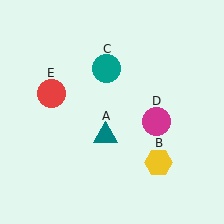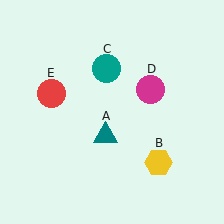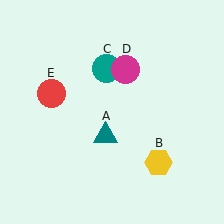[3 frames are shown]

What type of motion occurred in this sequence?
The magenta circle (object D) rotated counterclockwise around the center of the scene.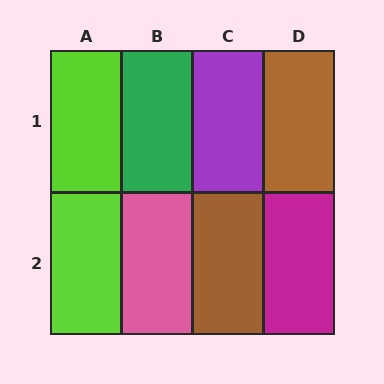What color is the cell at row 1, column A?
Lime.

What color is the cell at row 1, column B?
Green.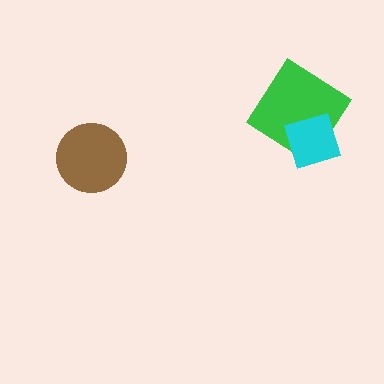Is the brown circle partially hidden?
No, no other shape covers it.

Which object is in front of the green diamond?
The cyan diamond is in front of the green diamond.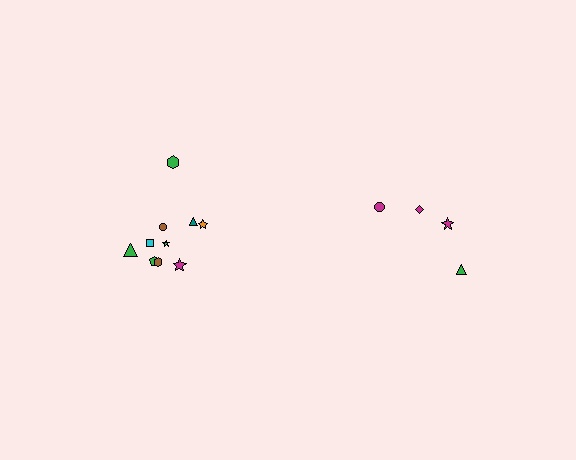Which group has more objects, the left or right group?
The left group.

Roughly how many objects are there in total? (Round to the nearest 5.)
Roughly 15 objects in total.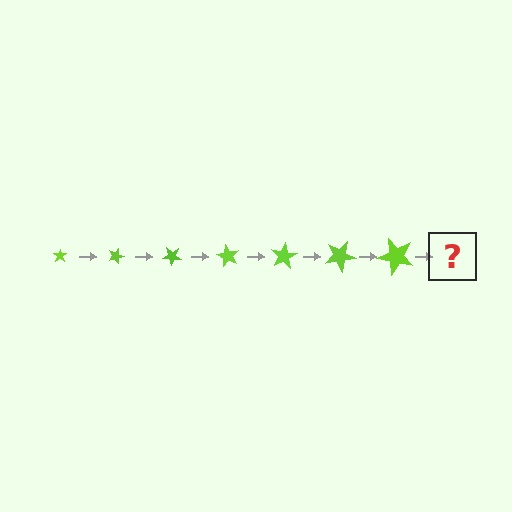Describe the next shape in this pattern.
It should be a star, larger than the previous one and rotated 140 degrees from the start.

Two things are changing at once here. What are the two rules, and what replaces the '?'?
The two rules are that the star grows larger each step and it rotates 20 degrees each step. The '?' should be a star, larger than the previous one and rotated 140 degrees from the start.